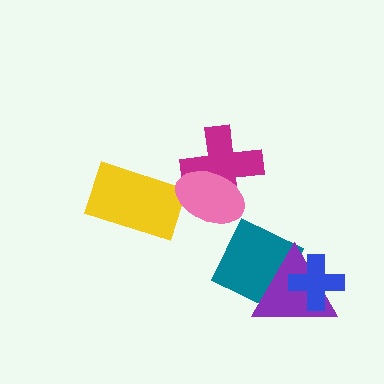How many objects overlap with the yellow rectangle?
0 objects overlap with the yellow rectangle.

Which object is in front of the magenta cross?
The pink ellipse is in front of the magenta cross.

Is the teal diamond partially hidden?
Yes, it is partially covered by another shape.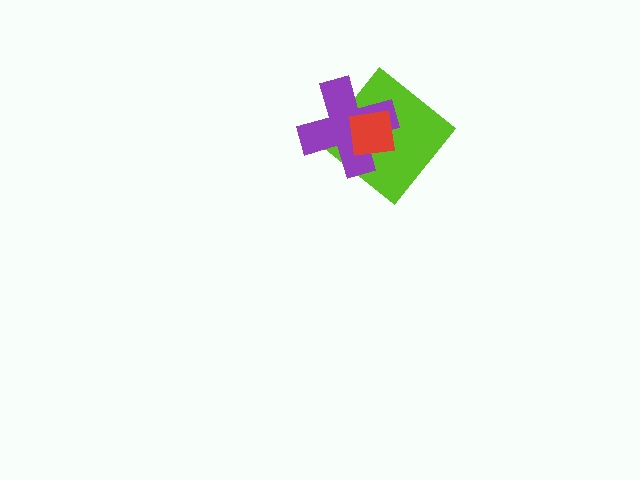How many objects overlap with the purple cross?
2 objects overlap with the purple cross.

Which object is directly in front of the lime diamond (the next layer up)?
The purple cross is directly in front of the lime diamond.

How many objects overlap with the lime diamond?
2 objects overlap with the lime diamond.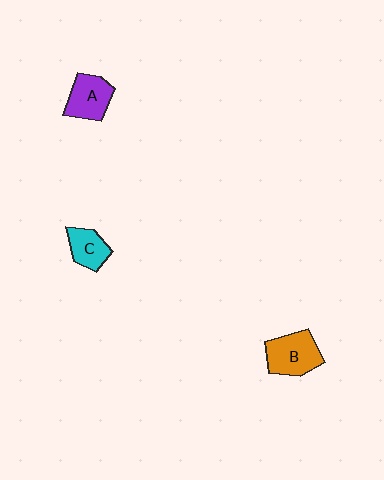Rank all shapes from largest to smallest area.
From largest to smallest: B (orange), A (purple), C (cyan).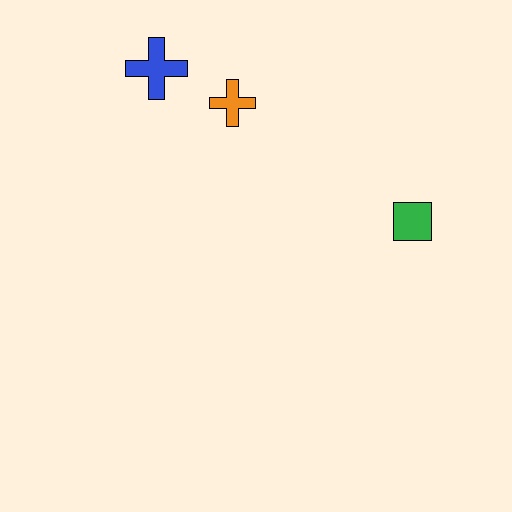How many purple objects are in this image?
There are no purple objects.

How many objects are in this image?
There are 3 objects.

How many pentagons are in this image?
There are no pentagons.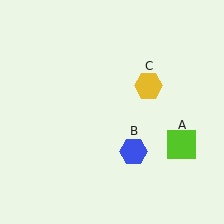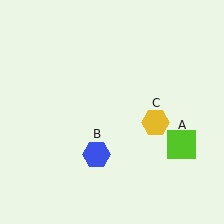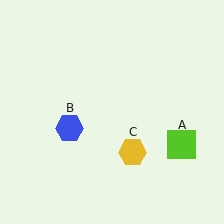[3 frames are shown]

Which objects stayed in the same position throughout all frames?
Lime square (object A) remained stationary.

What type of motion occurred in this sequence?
The blue hexagon (object B), yellow hexagon (object C) rotated clockwise around the center of the scene.